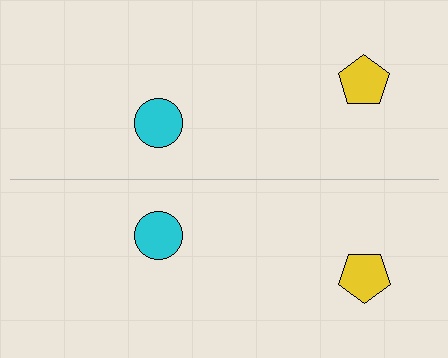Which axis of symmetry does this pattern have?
The pattern has a horizontal axis of symmetry running through the center of the image.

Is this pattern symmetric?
Yes, this pattern has bilateral (reflection) symmetry.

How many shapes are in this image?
There are 4 shapes in this image.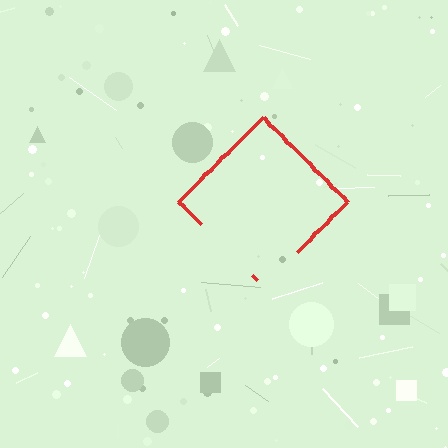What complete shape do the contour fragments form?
The contour fragments form a diamond.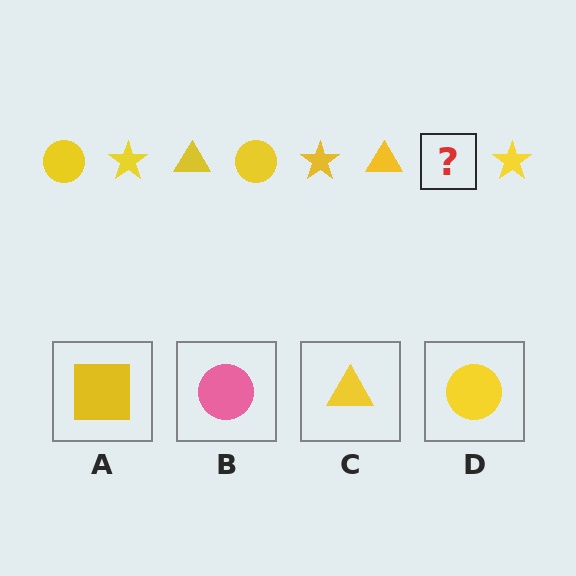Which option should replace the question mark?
Option D.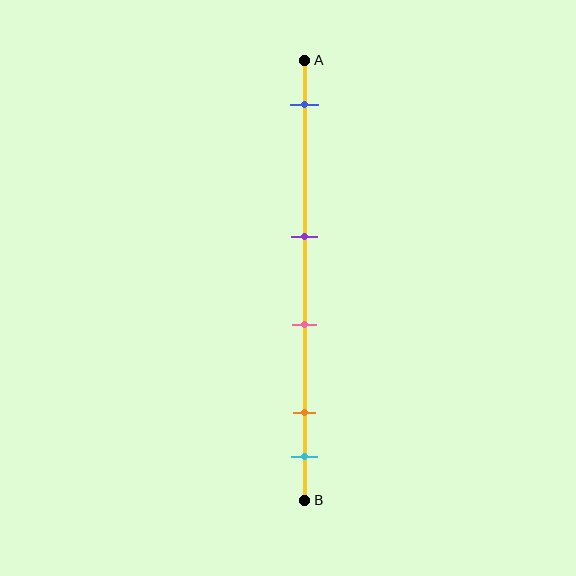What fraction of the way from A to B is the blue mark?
The blue mark is approximately 10% (0.1) of the way from A to B.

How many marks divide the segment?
There are 5 marks dividing the segment.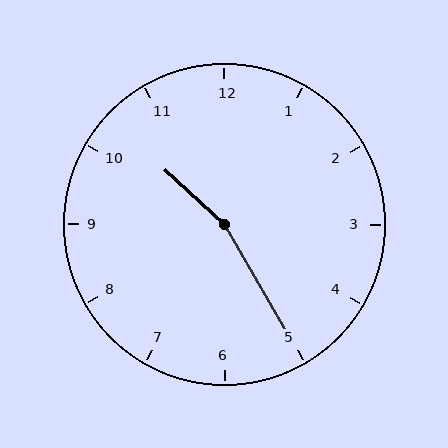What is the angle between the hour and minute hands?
Approximately 162 degrees.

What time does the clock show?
10:25.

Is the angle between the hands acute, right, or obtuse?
It is obtuse.